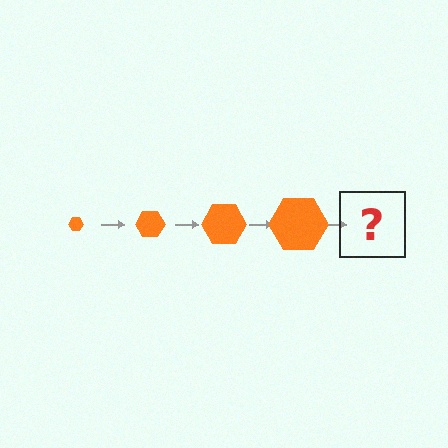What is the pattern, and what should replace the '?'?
The pattern is that the hexagon gets progressively larger each step. The '?' should be an orange hexagon, larger than the previous one.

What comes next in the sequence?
The next element should be an orange hexagon, larger than the previous one.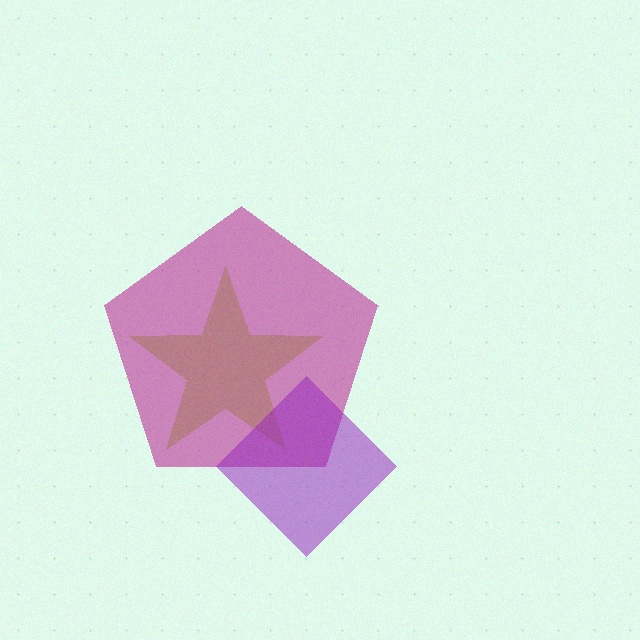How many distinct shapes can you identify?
There are 3 distinct shapes: a magenta pentagon, a brown star, a purple diamond.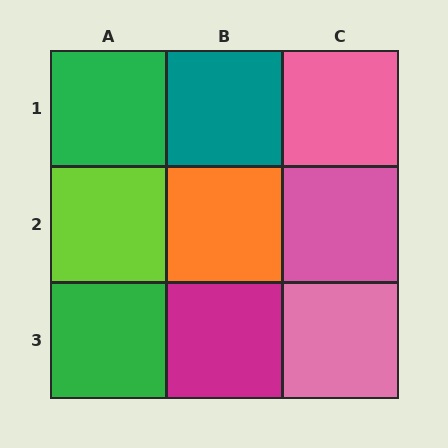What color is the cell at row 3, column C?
Pink.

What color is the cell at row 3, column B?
Magenta.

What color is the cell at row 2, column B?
Orange.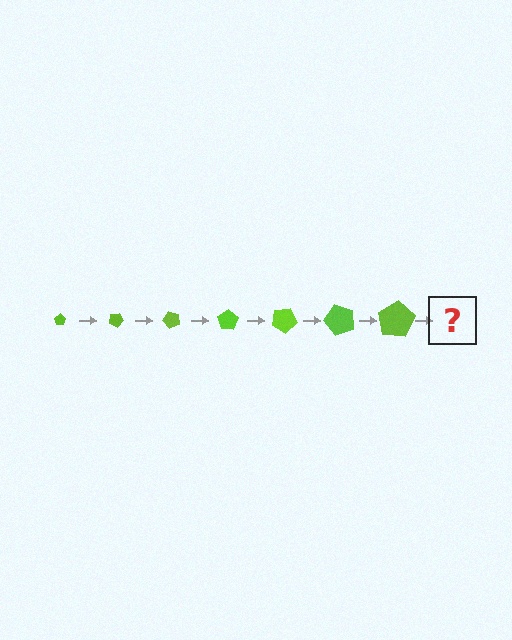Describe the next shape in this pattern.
It should be a pentagon, larger than the previous one and rotated 175 degrees from the start.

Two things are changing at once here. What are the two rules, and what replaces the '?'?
The two rules are that the pentagon grows larger each step and it rotates 25 degrees each step. The '?' should be a pentagon, larger than the previous one and rotated 175 degrees from the start.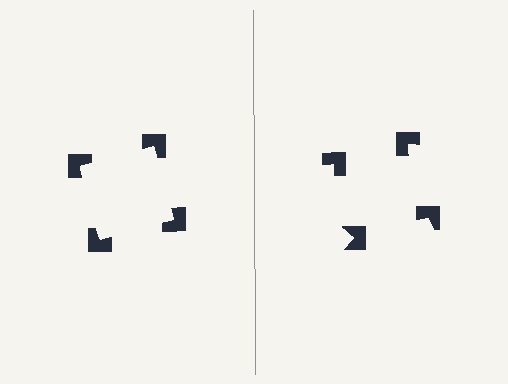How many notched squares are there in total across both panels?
8 — 4 on each side.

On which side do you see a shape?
An illusory square appears on the left side. On the right side the wedge cuts are rotated, so no coherent shape forms.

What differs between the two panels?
The notched squares are positioned identically on both sides; only the wedge orientations differ. On the left they align to a square; on the right they are misaligned.